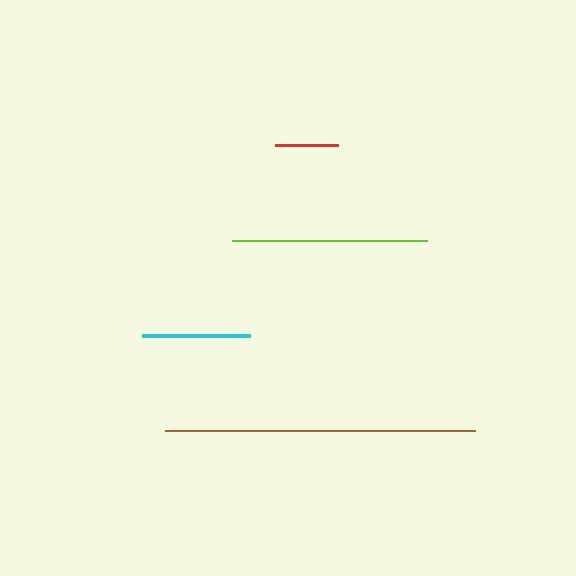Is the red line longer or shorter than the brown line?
The brown line is longer than the red line.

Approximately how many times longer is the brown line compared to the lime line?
The brown line is approximately 1.6 times the length of the lime line.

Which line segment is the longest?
The brown line is the longest at approximately 310 pixels.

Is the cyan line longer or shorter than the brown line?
The brown line is longer than the cyan line.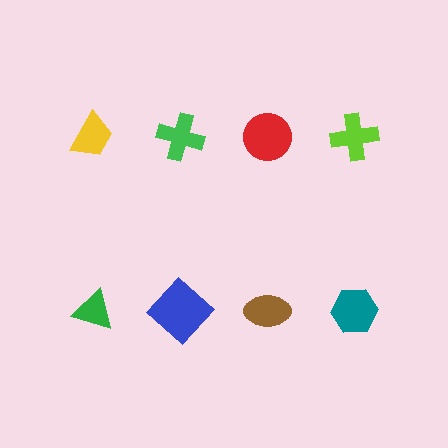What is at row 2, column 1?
A green triangle.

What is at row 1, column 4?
A lime cross.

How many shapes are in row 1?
4 shapes.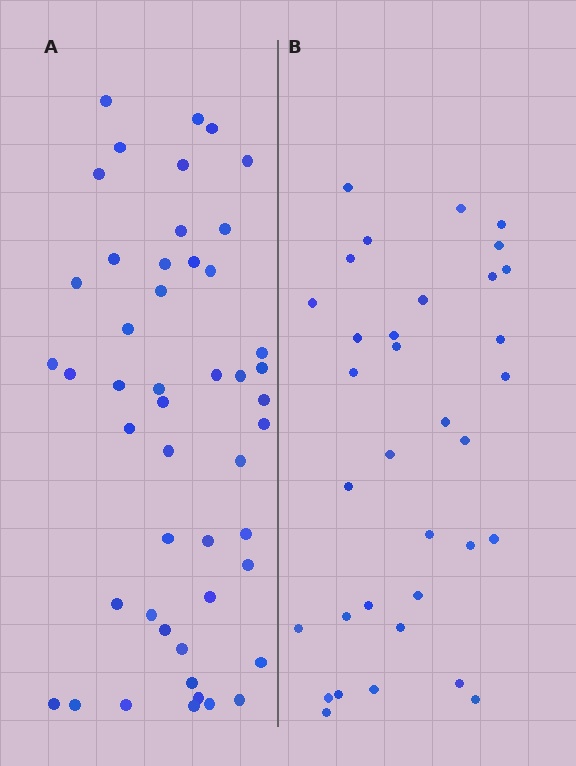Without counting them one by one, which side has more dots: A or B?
Region A (the left region) has more dots.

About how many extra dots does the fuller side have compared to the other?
Region A has approximately 15 more dots than region B.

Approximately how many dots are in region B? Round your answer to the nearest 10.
About 30 dots. (The exact count is 34, which rounds to 30.)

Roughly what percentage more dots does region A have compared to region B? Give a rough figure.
About 40% more.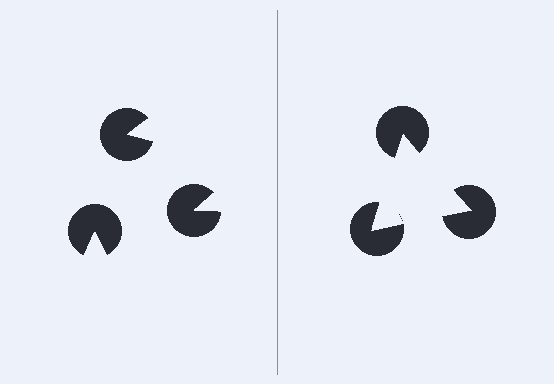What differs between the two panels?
The pac-man discs are positioned identically on both sides; only the wedge orientations differ. On the right they align to a triangle; on the left they are misaligned.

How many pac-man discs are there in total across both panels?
6 — 3 on each side.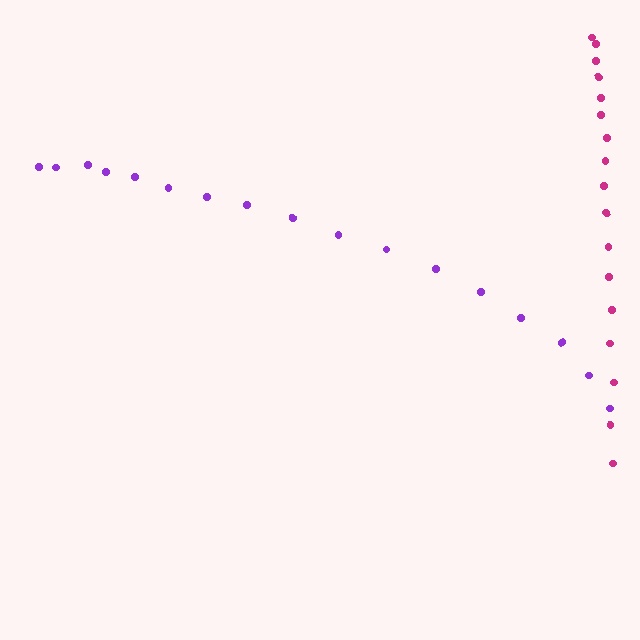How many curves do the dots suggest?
There are 2 distinct paths.